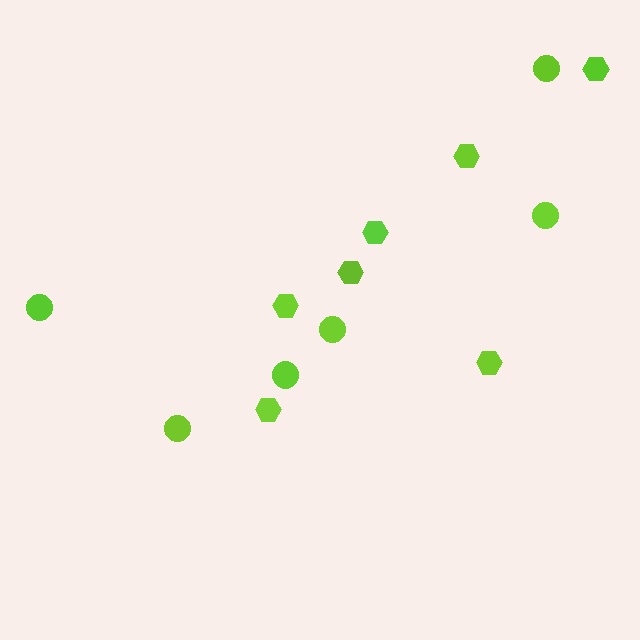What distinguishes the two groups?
There are 2 groups: one group of hexagons (7) and one group of circles (6).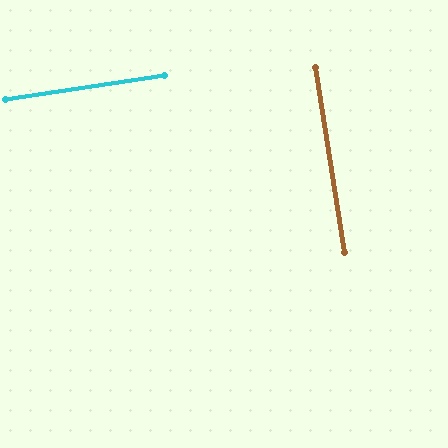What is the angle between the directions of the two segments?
Approximately 90 degrees.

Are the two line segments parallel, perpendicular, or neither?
Perpendicular — they meet at approximately 90°.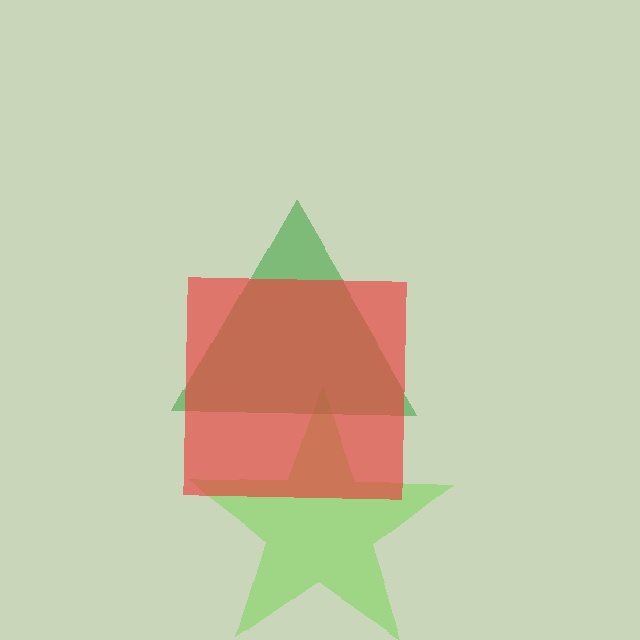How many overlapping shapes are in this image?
There are 3 overlapping shapes in the image.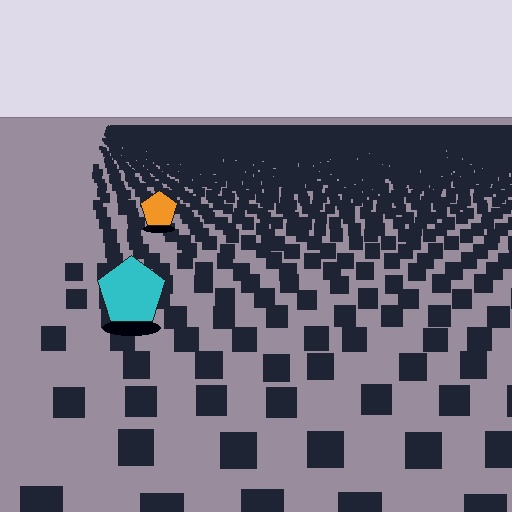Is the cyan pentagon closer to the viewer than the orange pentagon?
Yes. The cyan pentagon is closer — you can tell from the texture gradient: the ground texture is coarser near it.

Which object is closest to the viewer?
The cyan pentagon is closest. The texture marks near it are larger and more spread out.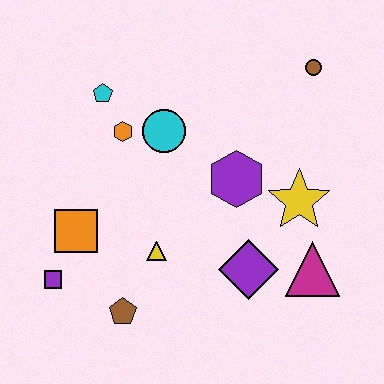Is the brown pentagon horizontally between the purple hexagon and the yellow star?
No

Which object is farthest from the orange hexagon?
The magenta triangle is farthest from the orange hexagon.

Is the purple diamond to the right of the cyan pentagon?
Yes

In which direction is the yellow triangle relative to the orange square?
The yellow triangle is to the right of the orange square.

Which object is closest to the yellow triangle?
The brown pentagon is closest to the yellow triangle.